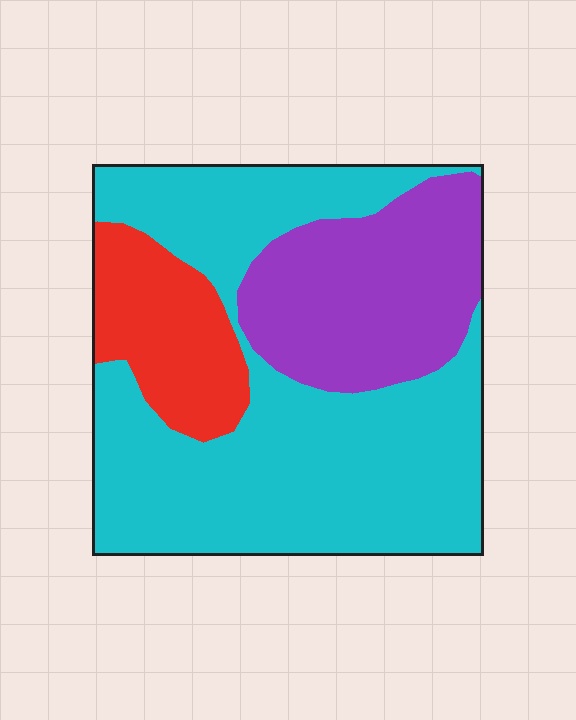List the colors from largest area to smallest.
From largest to smallest: cyan, purple, red.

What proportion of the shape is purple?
Purple covers roughly 25% of the shape.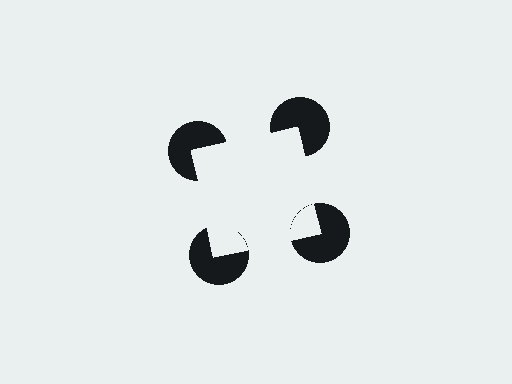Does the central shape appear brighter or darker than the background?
It typically appears slightly brighter than the background, even though no actual brightness change is drawn.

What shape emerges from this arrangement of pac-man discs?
An illusory square — its edges are inferred from the aligned wedge cuts in the pac-man discs, not physically drawn.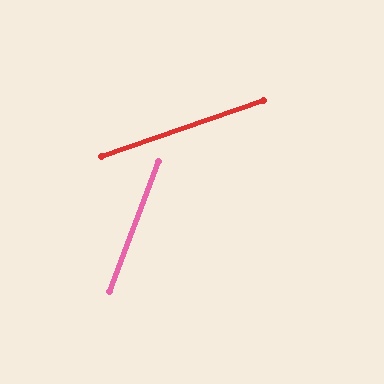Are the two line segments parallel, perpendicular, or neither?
Neither parallel nor perpendicular — they differ by about 50°.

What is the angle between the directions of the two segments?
Approximately 50 degrees.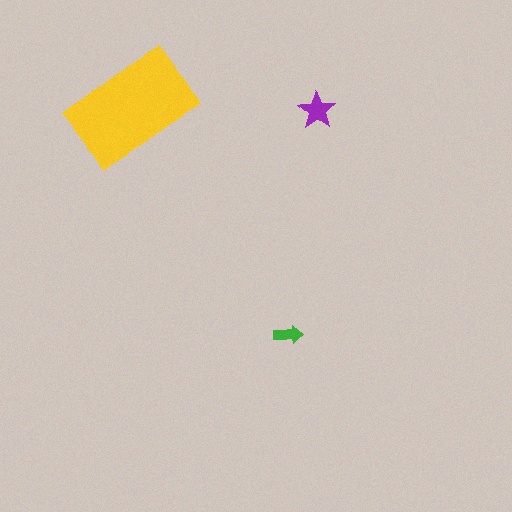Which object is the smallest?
The green arrow.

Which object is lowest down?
The green arrow is bottommost.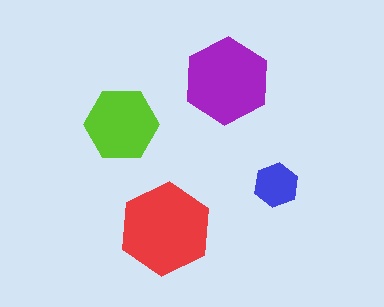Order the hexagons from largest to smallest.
the red one, the purple one, the lime one, the blue one.